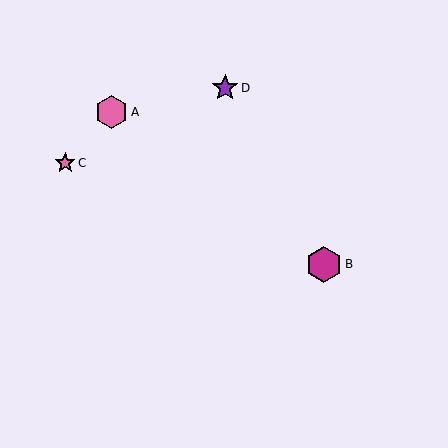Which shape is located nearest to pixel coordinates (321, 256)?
The magenta hexagon (labeled B) at (324, 264) is nearest to that location.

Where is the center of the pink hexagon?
The center of the pink hexagon is at (112, 112).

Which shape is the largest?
The magenta hexagon (labeled B) is the largest.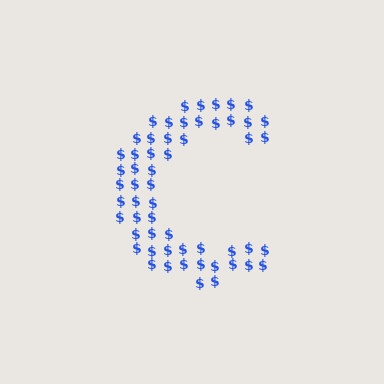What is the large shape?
The large shape is the letter C.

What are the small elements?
The small elements are dollar signs.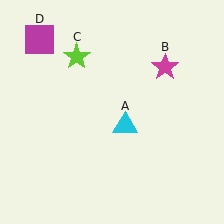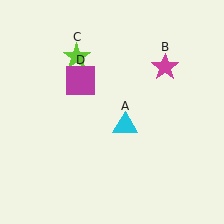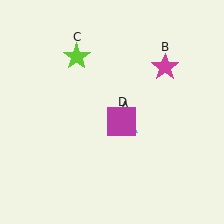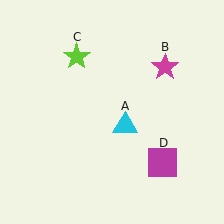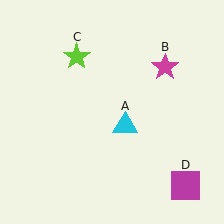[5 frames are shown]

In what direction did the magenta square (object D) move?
The magenta square (object D) moved down and to the right.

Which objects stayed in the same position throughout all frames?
Cyan triangle (object A) and magenta star (object B) and lime star (object C) remained stationary.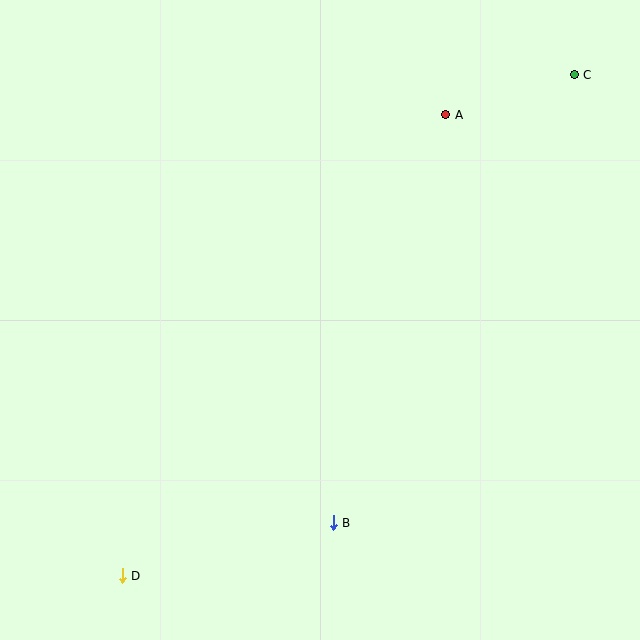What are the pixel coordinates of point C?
Point C is at (574, 75).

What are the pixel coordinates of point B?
Point B is at (333, 523).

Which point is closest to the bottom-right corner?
Point B is closest to the bottom-right corner.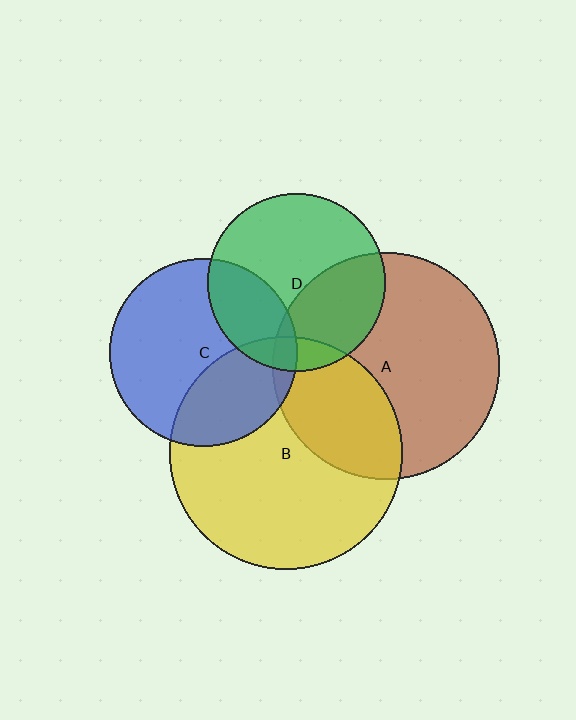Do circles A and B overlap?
Yes.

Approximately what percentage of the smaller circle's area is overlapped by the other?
Approximately 30%.